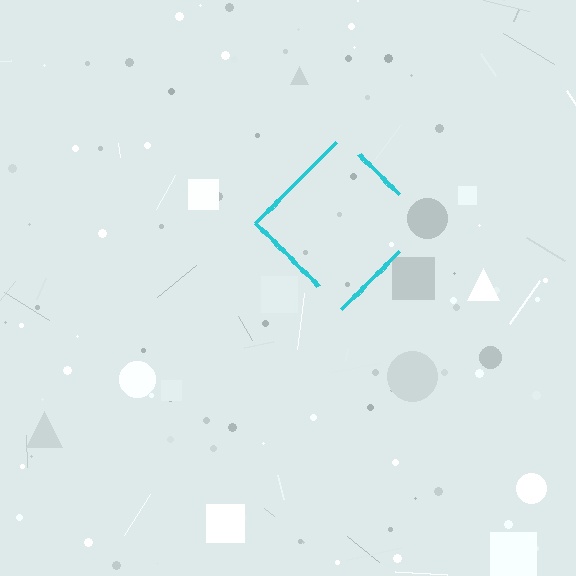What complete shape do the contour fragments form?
The contour fragments form a diamond.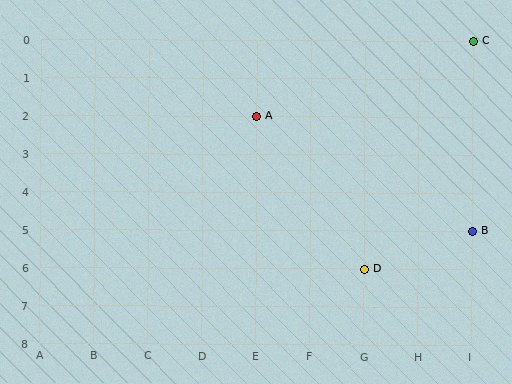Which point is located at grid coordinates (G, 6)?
Point D is at (G, 6).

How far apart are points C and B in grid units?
Points C and B are 5 rows apart.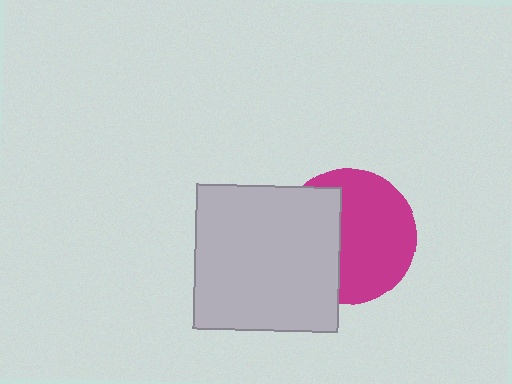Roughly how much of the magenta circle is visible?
About half of it is visible (roughly 61%).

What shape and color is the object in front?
The object in front is a light gray square.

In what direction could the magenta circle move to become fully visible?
The magenta circle could move right. That would shift it out from behind the light gray square entirely.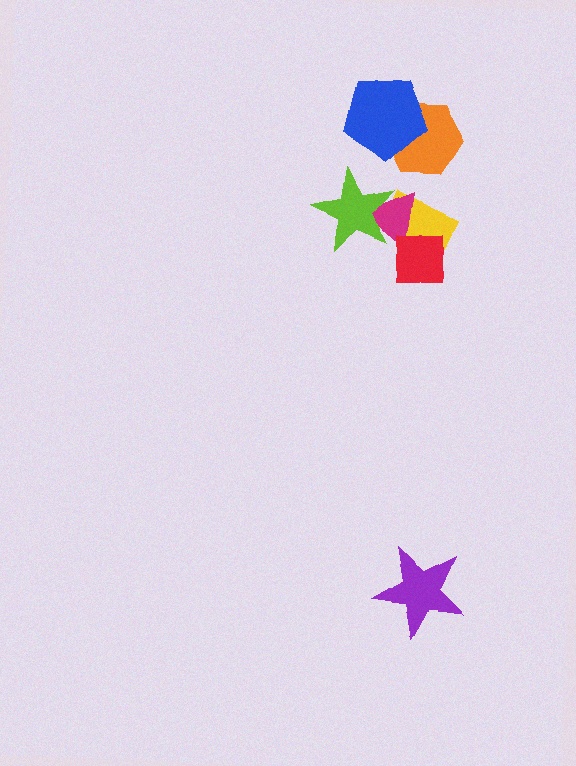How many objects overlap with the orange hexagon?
1 object overlaps with the orange hexagon.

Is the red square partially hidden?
No, no other shape covers it.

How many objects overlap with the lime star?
2 objects overlap with the lime star.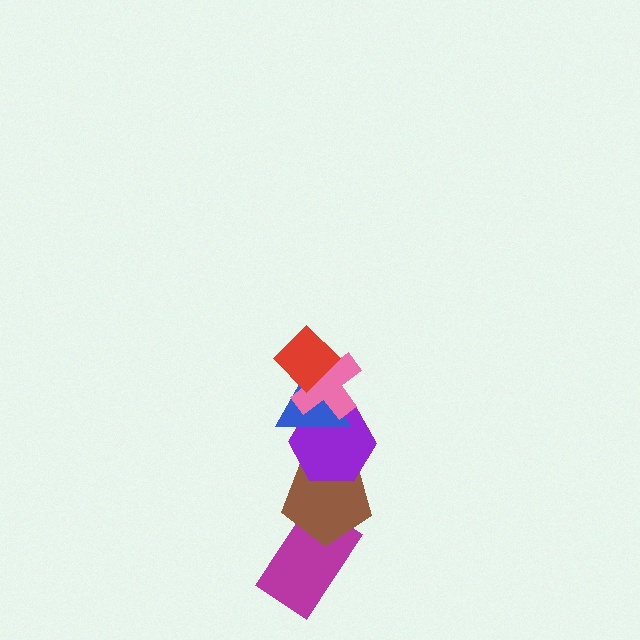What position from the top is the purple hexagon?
The purple hexagon is 4th from the top.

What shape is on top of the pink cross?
The red diamond is on top of the pink cross.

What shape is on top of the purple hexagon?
The blue triangle is on top of the purple hexagon.